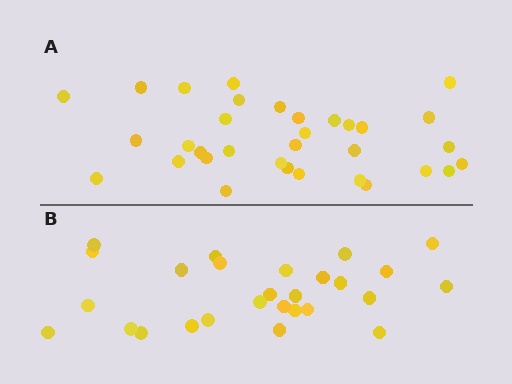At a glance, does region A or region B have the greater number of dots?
Region A (the top region) has more dots.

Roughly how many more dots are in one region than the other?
Region A has about 6 more dots than region B.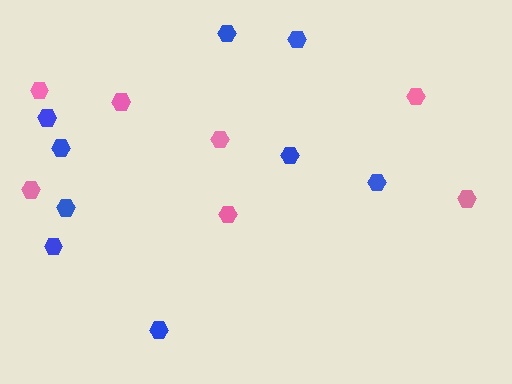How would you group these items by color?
There are 2 groups: one group of pink hexagons (7) and one group of blue hexagons (9).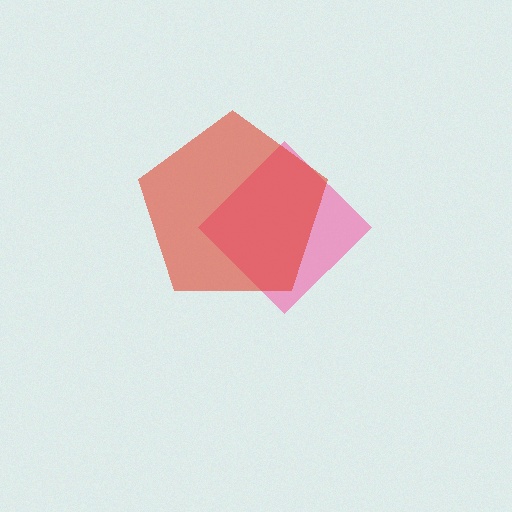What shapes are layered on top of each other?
The layered shapes are: a pink diamond, a red pentagon.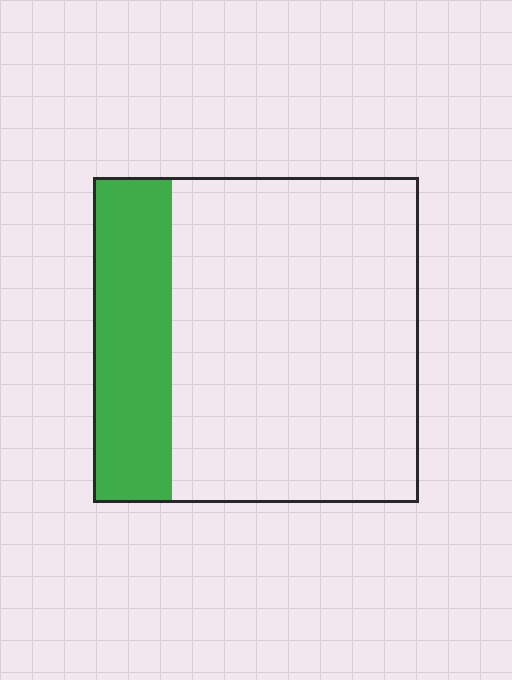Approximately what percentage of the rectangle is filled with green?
Approximately 25%.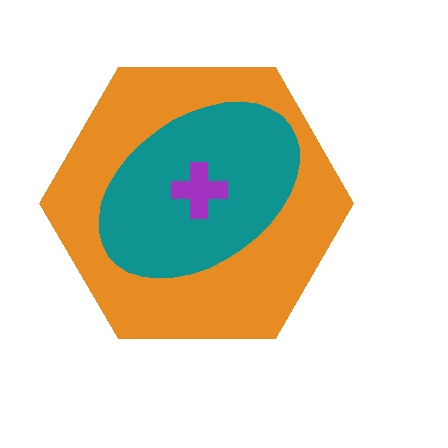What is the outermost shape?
The orange hexagon.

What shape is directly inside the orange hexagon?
The teal ellipse.